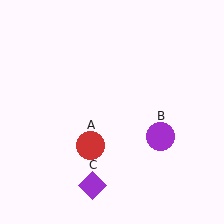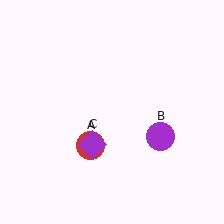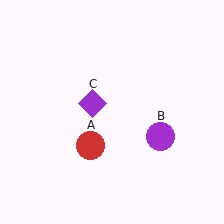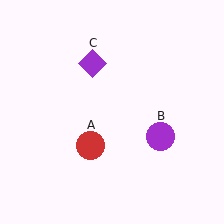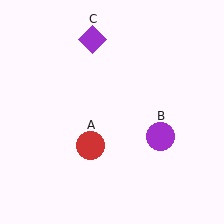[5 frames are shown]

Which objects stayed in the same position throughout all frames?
Red circle (object A) and purple circle (object B) remained stationary.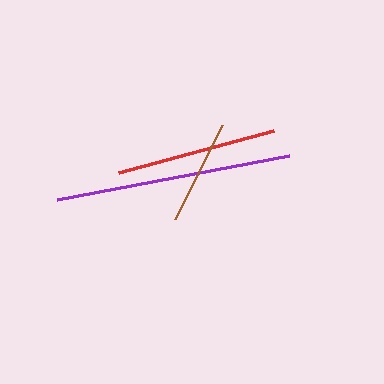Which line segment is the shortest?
The brown line is the shortest at approximately 105 pixels.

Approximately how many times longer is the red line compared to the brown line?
The red line is approximately 1.5 times the length of the brown line.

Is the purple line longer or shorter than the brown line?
The purple line is longer than the brown line.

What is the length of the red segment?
The red segment is approximately 161 pixels long.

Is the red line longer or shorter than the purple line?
The purple line is longer than the red line.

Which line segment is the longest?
The purple line is the longest at approximately 236 pixels.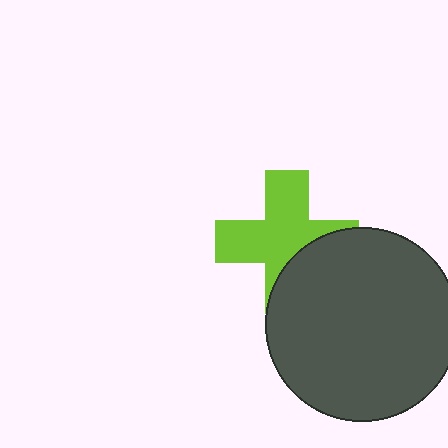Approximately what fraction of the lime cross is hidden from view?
Roughly 34% of the lime cross is hidden behind the dark gray circle.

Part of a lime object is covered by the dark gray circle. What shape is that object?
It is a cross.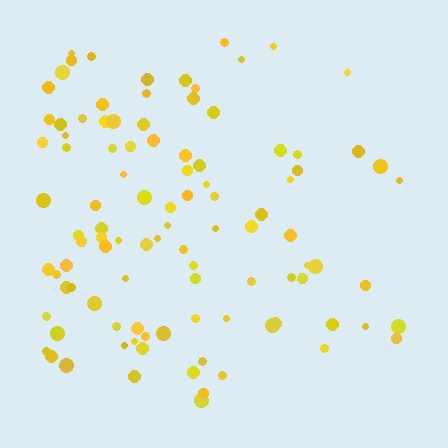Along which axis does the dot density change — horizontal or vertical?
Horizontal.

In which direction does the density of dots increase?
From right to left, with the left side densest.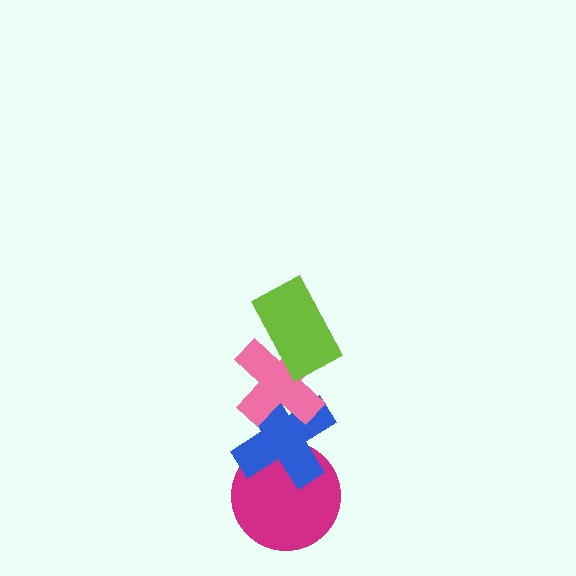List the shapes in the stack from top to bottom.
From top to bottom: the lime rectangle, the pink cross, the blue cross, the magenta circle.